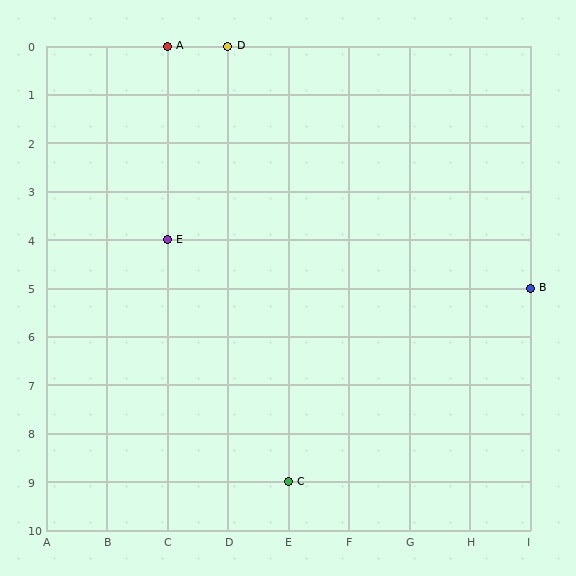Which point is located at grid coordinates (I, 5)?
Point B is at (I, 5).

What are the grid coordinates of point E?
Point E is at grid coordinates (C, 4).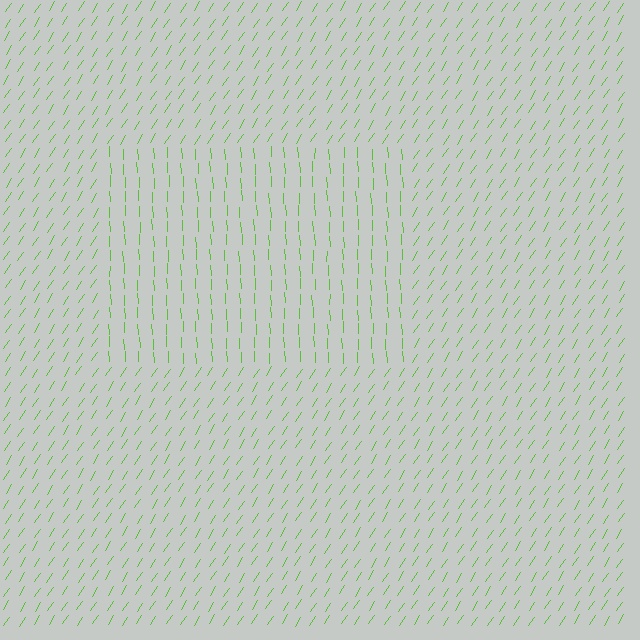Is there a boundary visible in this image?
Yes, there is a texture boundary formed by a change in line orientation.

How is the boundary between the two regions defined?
The boundary is defined purely by a change in line orientation (approximately 35 degrees difference). All lines are the same color and thickness.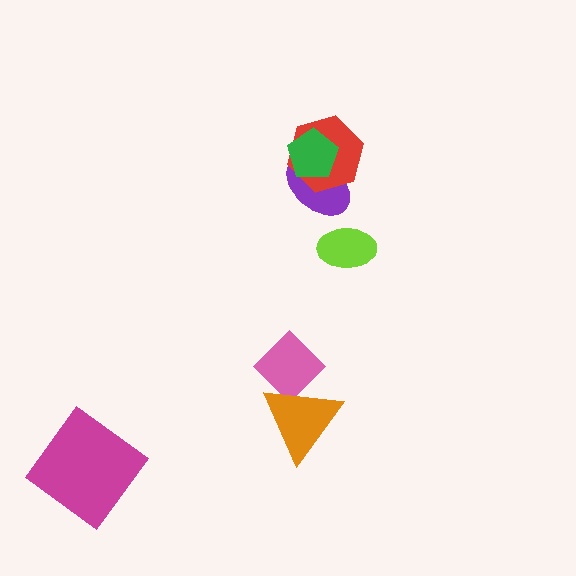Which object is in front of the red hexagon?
The green pentagon is in front of the red hexagon.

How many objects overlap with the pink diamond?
1 object overlaps with the pink diamond.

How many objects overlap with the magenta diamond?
0 objects overlap with the magenta diamond.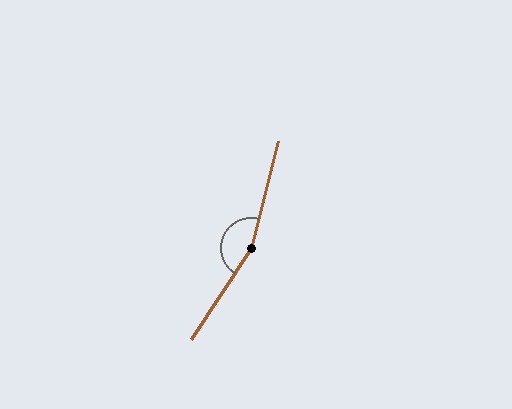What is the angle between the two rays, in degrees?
Approximately 161 degrees.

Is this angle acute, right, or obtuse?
It is obtuse.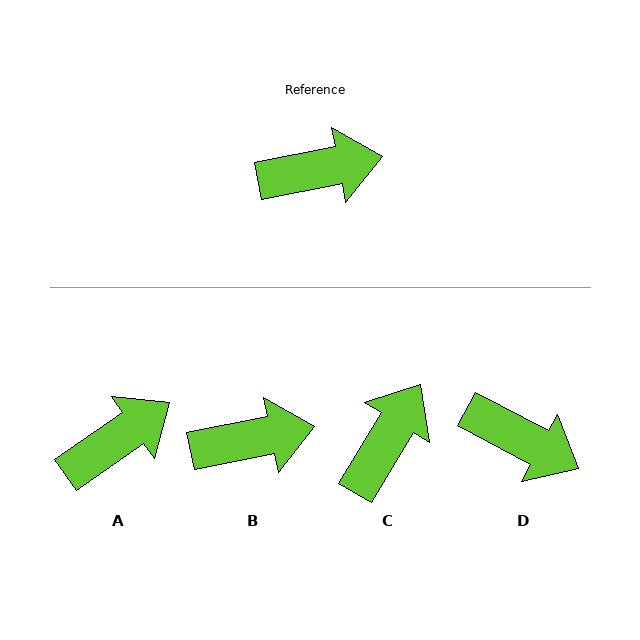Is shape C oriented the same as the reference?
No, it is off by about 48 degrees.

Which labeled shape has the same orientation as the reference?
B.